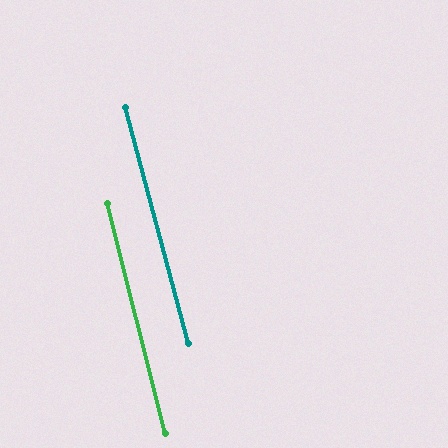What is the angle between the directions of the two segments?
Approximately 1 degree.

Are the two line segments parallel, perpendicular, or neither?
Parallel — their directions differ by only 0.8°.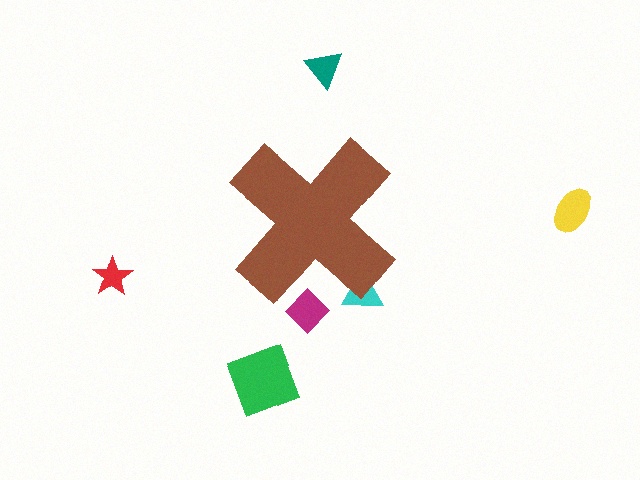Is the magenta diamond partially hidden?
Yes, the magenta diamond is partially hidden behind the brown cross.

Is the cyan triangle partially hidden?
Yes, the cyan triangle is partially hidden behind the brown cross.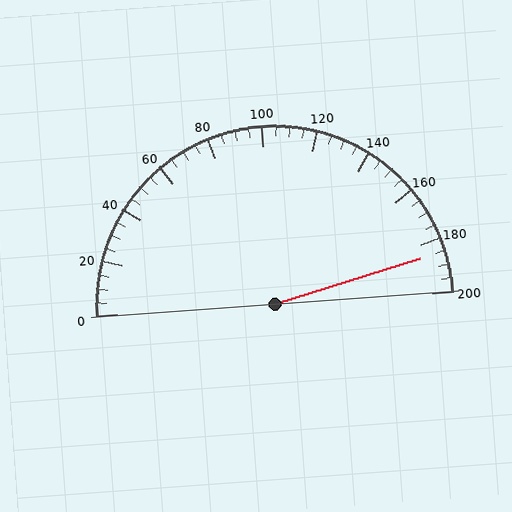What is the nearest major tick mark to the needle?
The nearest major tick mark is 180.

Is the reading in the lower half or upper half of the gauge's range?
The reading is in the upper half of the range (0 to 200).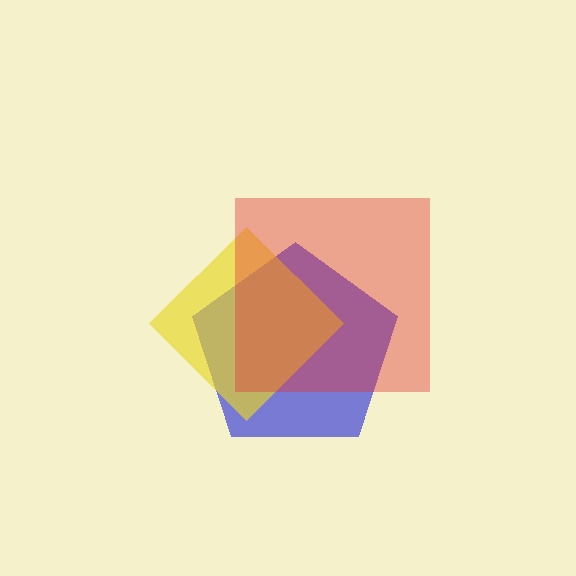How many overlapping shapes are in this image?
There are 3 overlapping shapes in the image.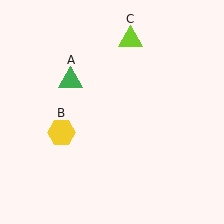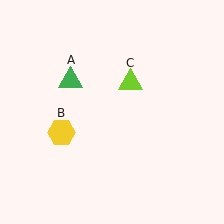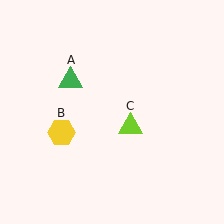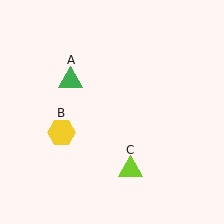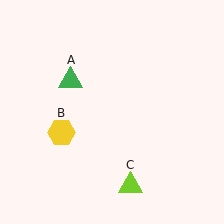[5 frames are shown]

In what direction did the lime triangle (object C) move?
The lime triangle (object C) moved down.